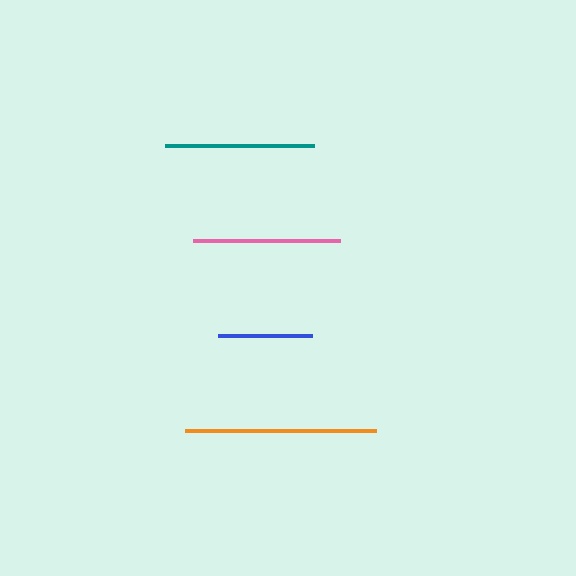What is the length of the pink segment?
The pink segment is approximately 147 pixels long.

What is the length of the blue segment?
The blue segment is approximately 94 pixels long.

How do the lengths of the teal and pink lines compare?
The teal and pink lines are approximately the same length.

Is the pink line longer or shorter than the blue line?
The pink line is longer than the blue line.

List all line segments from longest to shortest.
From longest to shortest: orange, teal, pink, blue.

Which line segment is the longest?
The orange line is the longest at approximately 191 pixels.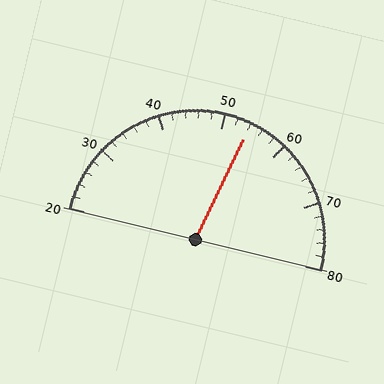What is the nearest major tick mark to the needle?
The nearest major tick mark is 50.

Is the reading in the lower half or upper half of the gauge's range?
The reading is in the upper half of the range (20 to 80).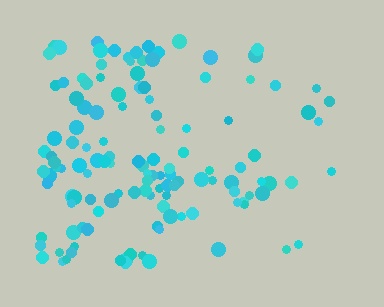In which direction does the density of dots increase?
From right to left, with the left side densest.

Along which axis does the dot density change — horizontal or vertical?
Horizontal.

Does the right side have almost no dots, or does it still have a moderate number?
Still a moderate number, just noticeably fewer than the left.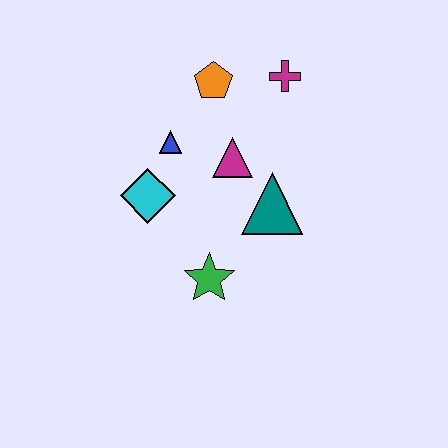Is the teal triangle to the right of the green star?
Yes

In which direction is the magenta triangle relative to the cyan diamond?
The magenta triangle is to the right of the cyan diamond.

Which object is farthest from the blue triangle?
The green star is farthest from the blue triangle.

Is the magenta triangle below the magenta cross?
Yes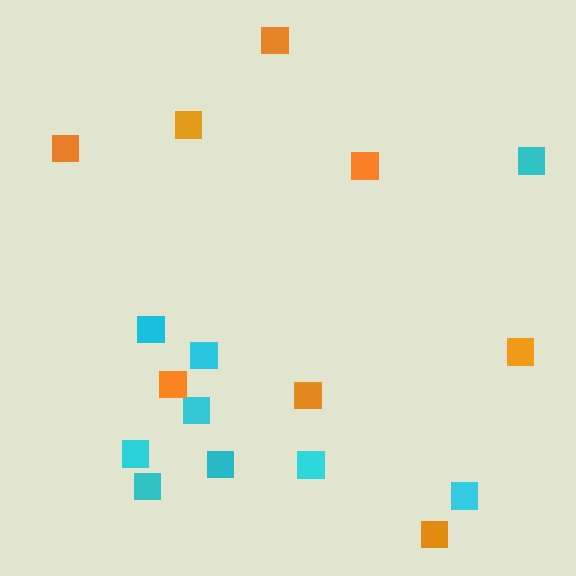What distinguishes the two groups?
There are 2 groups: one group of cyan squares (9) and one group of orange squares (8).